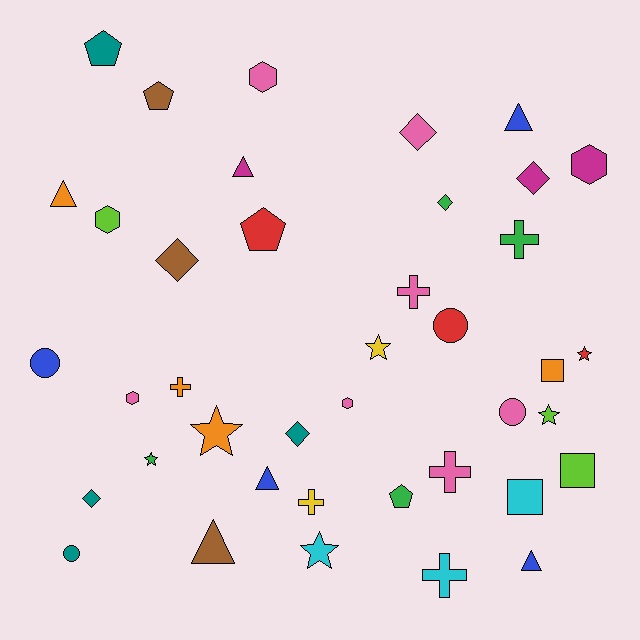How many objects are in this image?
There are 40 objects.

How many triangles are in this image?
There are 6 triangles.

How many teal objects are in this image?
There are 4 teal objects.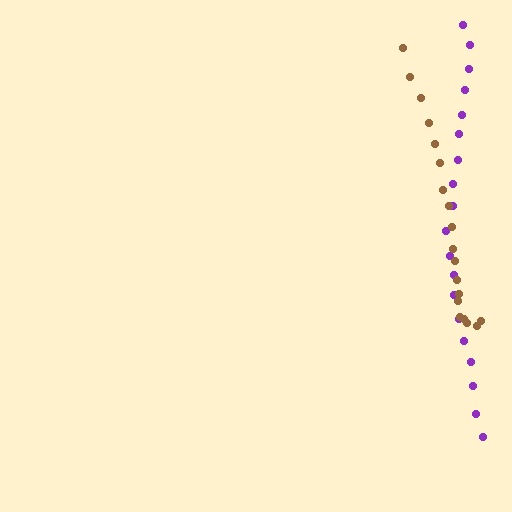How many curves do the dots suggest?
There are 2 distinct paths.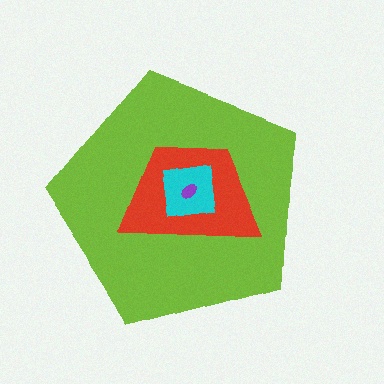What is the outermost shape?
The lime pentagon.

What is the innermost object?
The purple ellipse.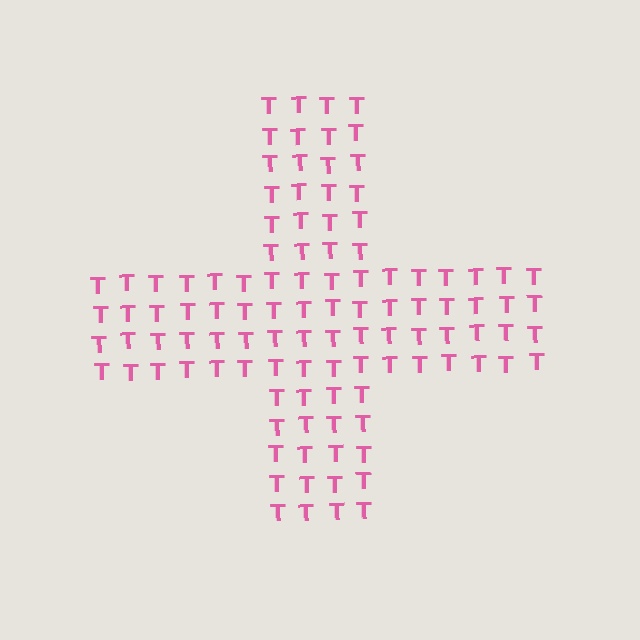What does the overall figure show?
The overall figure shows a cross.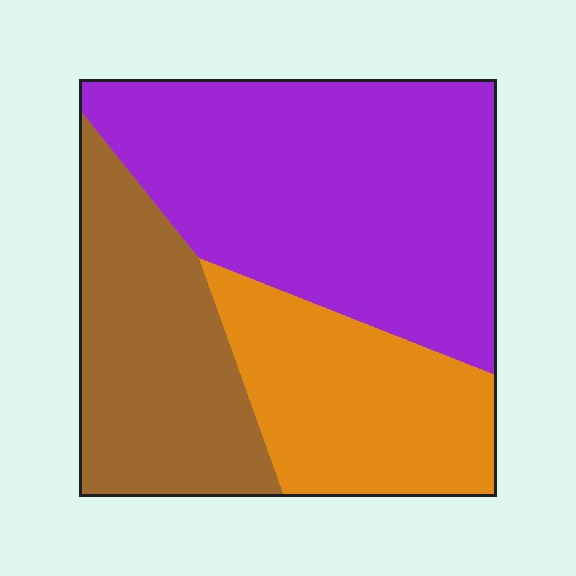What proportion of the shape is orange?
Orange covers 25% of the shape.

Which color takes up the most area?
Purple, at roughly 50%.